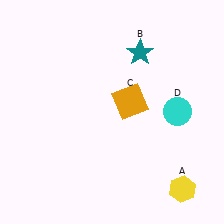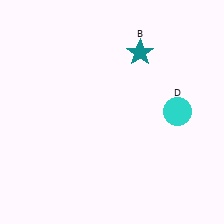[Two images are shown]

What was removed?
The yellow hexagon (A), the orange square (C) were removed in Image 2.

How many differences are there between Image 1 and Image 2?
There are 2 differences between the two images.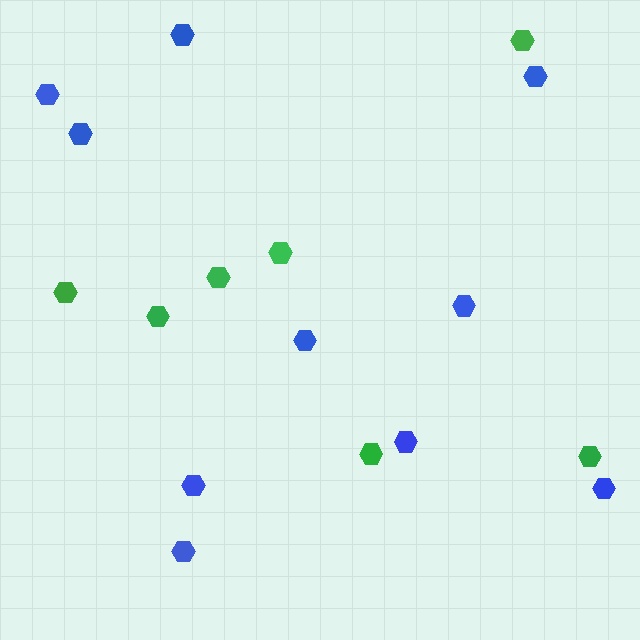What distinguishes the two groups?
There are 2 groups: one group of green hexagons (7) and one group of blue hexagons (10).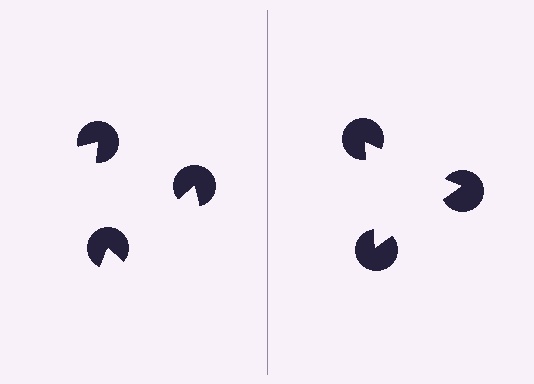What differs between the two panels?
The pac-man discs are positioned identically on both sides; only the wedge orientations differ. On the right they align to a triangle; on the left they are misaligned.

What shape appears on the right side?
An illusory triangle.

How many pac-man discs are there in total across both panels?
6 — 3 on each side.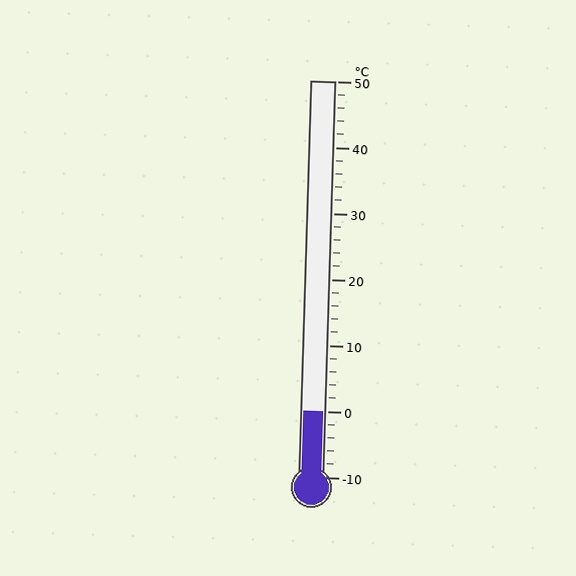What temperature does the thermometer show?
The thermometer shows approximately 0°C.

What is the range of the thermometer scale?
The thermometer scale ranges from -10°C to 50°C.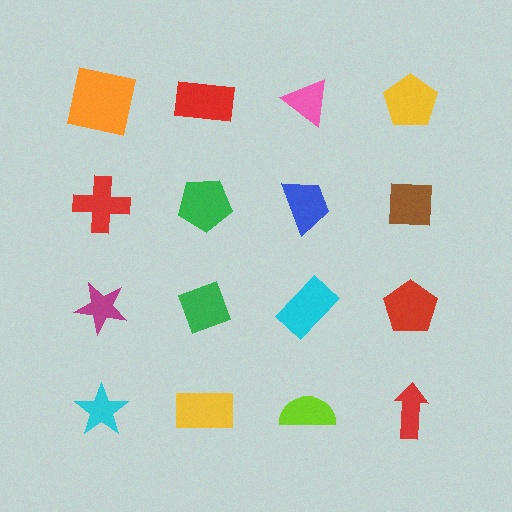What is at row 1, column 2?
A red rectangle.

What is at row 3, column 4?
A red pentagon.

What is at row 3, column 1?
A magenta star.